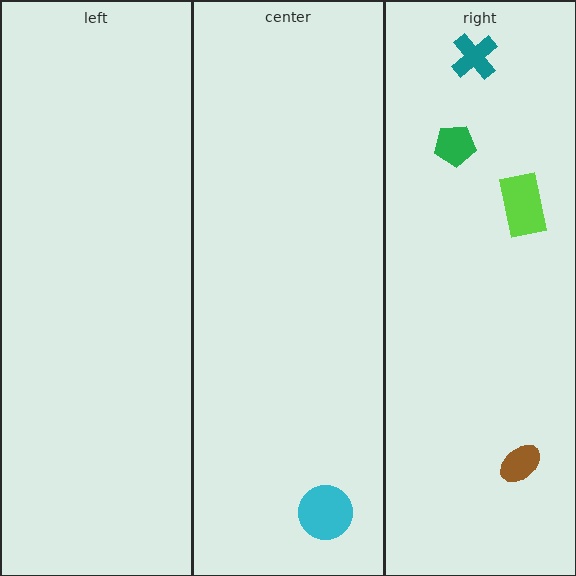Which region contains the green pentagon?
The right region.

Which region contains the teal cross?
The right region.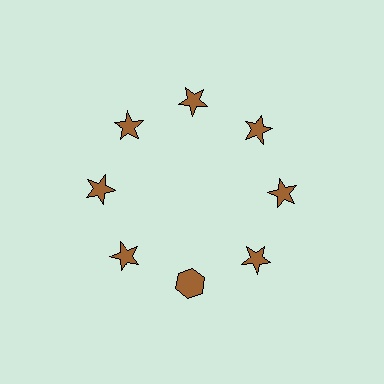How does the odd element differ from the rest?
It has a different shape: hexagon instead of star.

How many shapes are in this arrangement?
There are 8 shapes arranged in a ring pattern.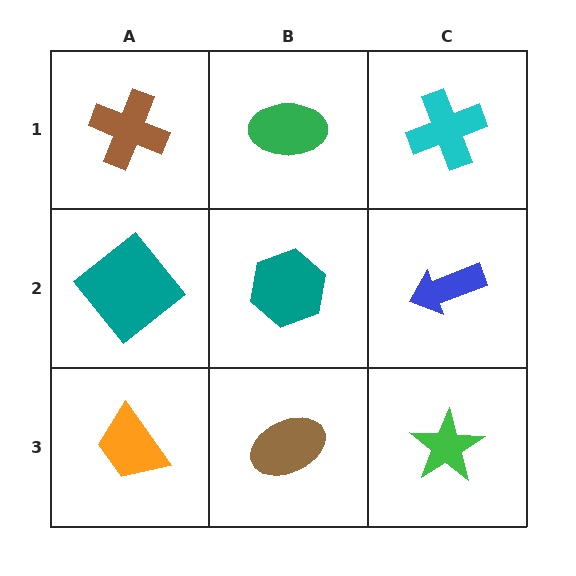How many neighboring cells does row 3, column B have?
3.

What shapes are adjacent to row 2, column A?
A brown cross (row 1, column A), an orange trapezoid (row 3, column A), a teal hexagon (row 2, column B).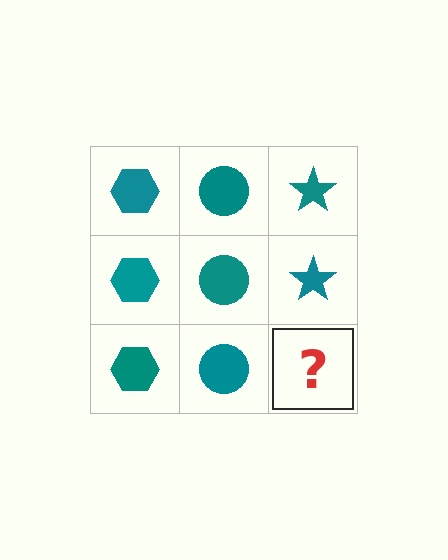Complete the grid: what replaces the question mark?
The question mark should be replaced with a teal star.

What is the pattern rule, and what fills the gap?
The rule is that each column has a consistent shape. The gap should be filled with a teal star.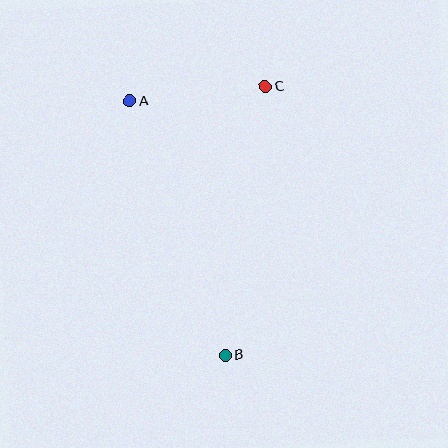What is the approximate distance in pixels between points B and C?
The distance between B and C is approximately 271 pixels.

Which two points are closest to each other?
Points A and C are closest to each other.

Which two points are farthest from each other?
Points A and B are farthest from each other.